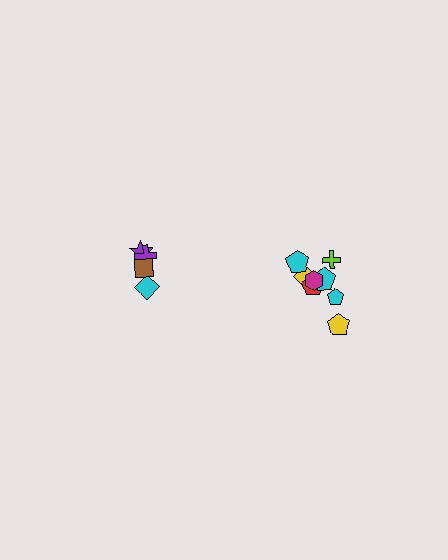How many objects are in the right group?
There are 8 objects.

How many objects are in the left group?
There are 4 objects.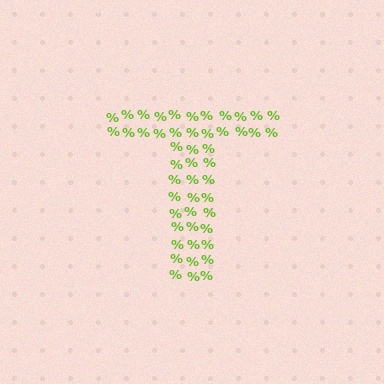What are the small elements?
The small elements are percent signs.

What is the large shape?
The large shape is the letter T.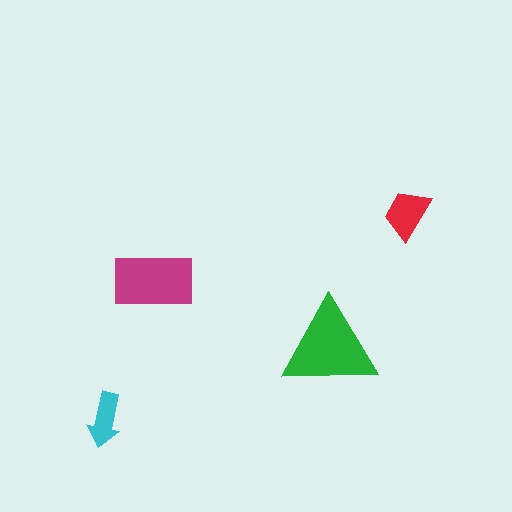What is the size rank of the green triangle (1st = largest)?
1st.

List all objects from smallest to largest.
The cyan arrow, the red trapezoid, the magenta rectangle, the green triangle.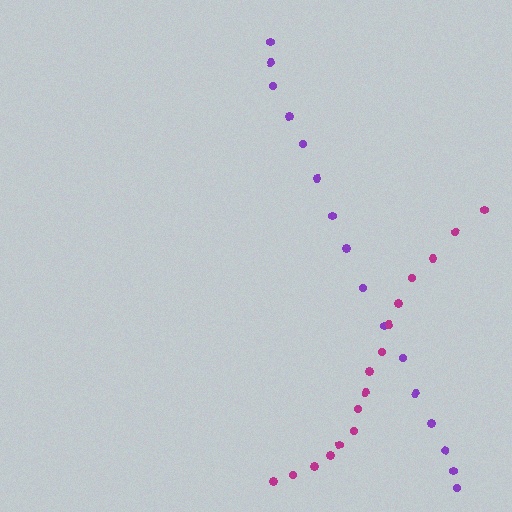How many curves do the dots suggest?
There are 2 distinct paths.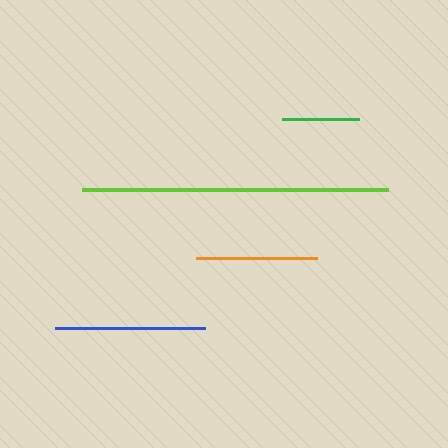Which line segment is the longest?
The lime line is the longest at approximately 306 pixels.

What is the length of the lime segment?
The lime segment is approximately 306 pixels long.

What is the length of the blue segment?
The blue segment is approximately 151 pixels long.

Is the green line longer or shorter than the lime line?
The lime line is longer than the green line.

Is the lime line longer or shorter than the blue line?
The lime line is longer than the blue line.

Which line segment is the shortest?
The green line is the shortest at approximately 77 pixels.